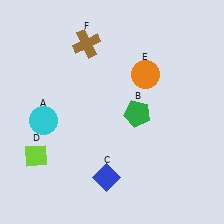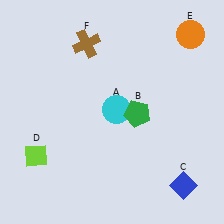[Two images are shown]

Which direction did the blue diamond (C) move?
The blue diamond (C) moved right.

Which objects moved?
The objects that moved are: the cyan circle (A), the blue diamond (C), the orange circle (E).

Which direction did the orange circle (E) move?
The orange circle (E) moved right.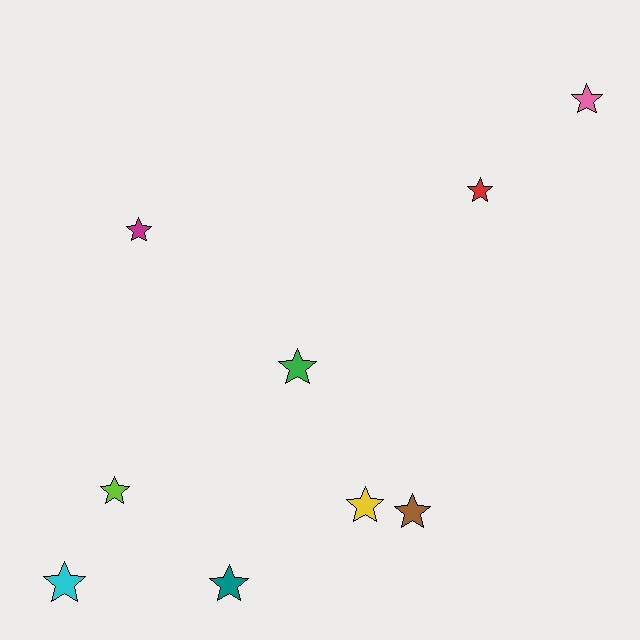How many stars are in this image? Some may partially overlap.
There are 9 stars.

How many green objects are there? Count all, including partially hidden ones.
There is 1 green object.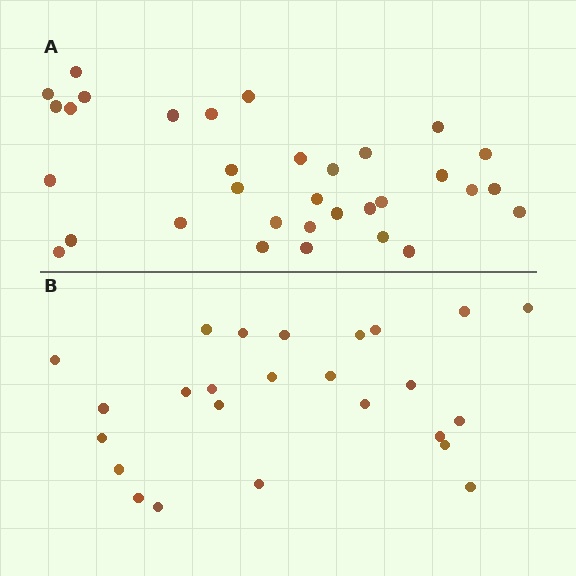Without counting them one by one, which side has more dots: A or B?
Region A (the top region) has more dots.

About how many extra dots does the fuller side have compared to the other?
Region A has roughly 8 or so more dots than region B.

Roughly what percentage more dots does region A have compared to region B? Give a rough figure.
About 30% more.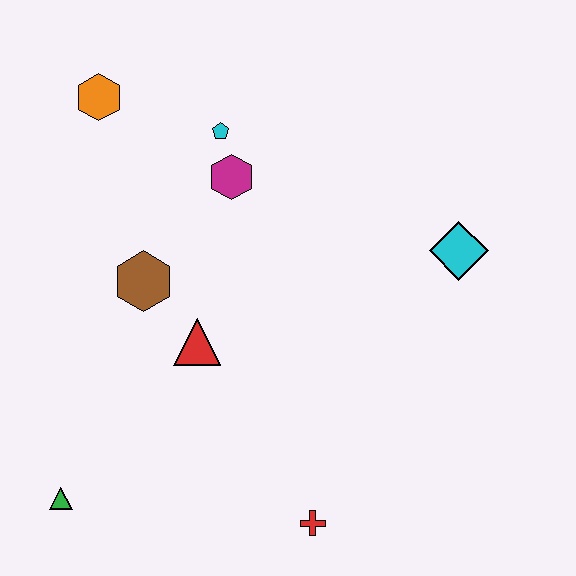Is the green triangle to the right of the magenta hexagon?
No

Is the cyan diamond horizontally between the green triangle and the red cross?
No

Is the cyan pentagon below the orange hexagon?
Yes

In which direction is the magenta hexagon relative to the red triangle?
The magenta hexagon is above the red triangle.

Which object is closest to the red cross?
The red triangle is closest to the red cross.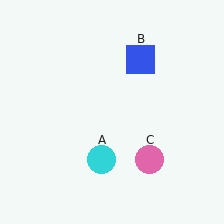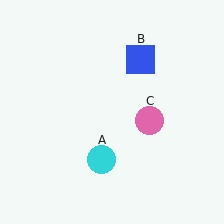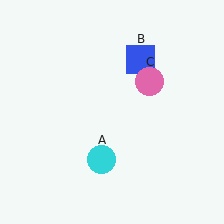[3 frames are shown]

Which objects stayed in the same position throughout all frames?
Cyan circle (object A) and blue square (object B) remained stationary.